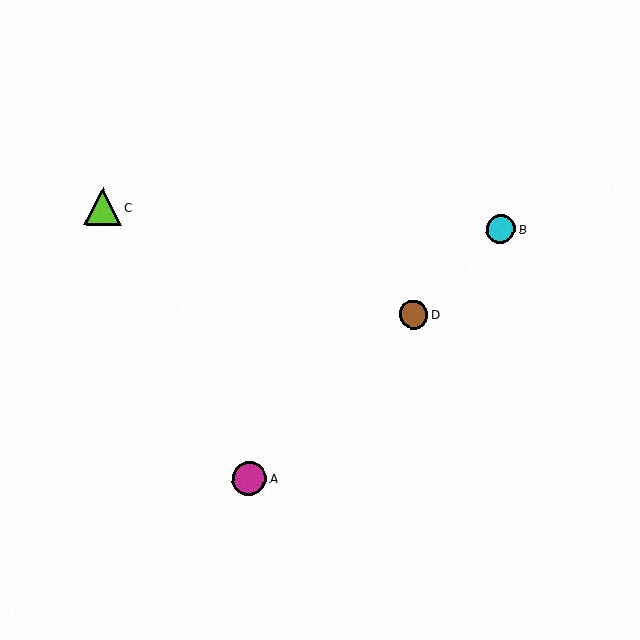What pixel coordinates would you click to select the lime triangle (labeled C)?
Click at (102, 207) to select the lime triangle C.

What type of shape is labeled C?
Shape C is a lime triangle.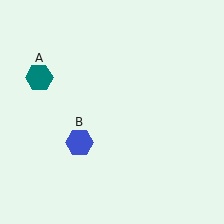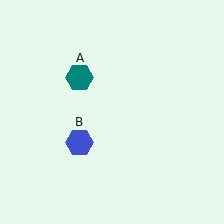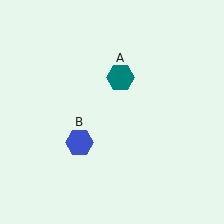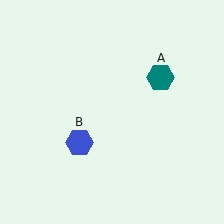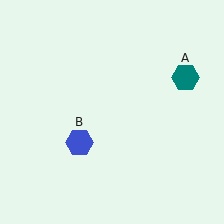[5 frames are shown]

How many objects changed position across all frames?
1 object changed position: teal hexagon (object A).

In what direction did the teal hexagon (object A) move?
The teal hexagon (object A) moved right.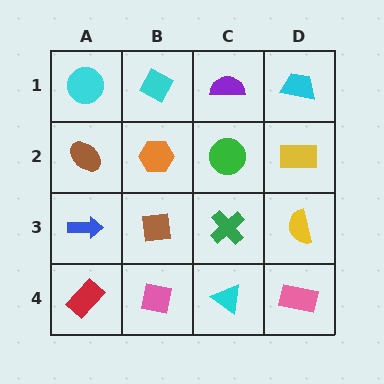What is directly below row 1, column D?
A yellow rectangle.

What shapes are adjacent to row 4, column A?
A blue arrow (row 3, column A), a pink square (row 4, column B).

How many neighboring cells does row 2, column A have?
3.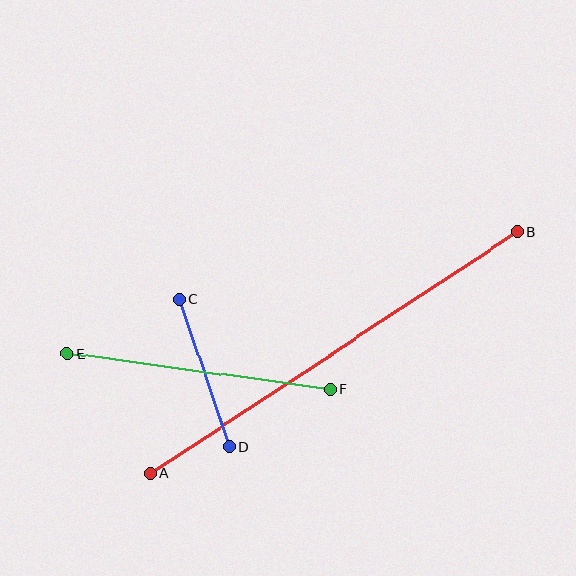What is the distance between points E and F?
The distance is approximately 265 pixels.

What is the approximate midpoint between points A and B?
The midpoint is at approximately (334, 353) pixels.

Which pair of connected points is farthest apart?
Points A and B are farthest apart.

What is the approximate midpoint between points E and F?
The midpoint is at approximately (199, 371) pixels.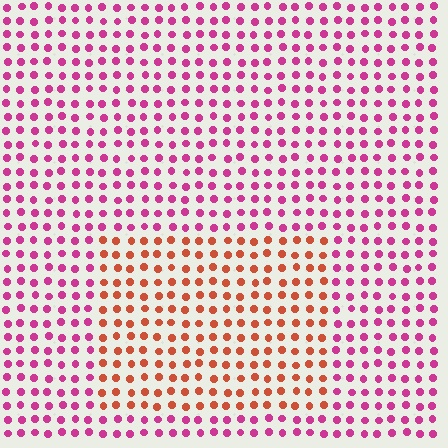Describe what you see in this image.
The image is filled with small magenta elements in a uniform arrangement. A rectangle-shaped region is visible where the elements are tinted to a slightly different hue, forming a subtle color boundary.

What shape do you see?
I see a rectangle.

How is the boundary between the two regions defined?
The boundary is defined purely by a slight shift in hue (about 48 degrees). Spacing, size, and orientation are identical on both sides.